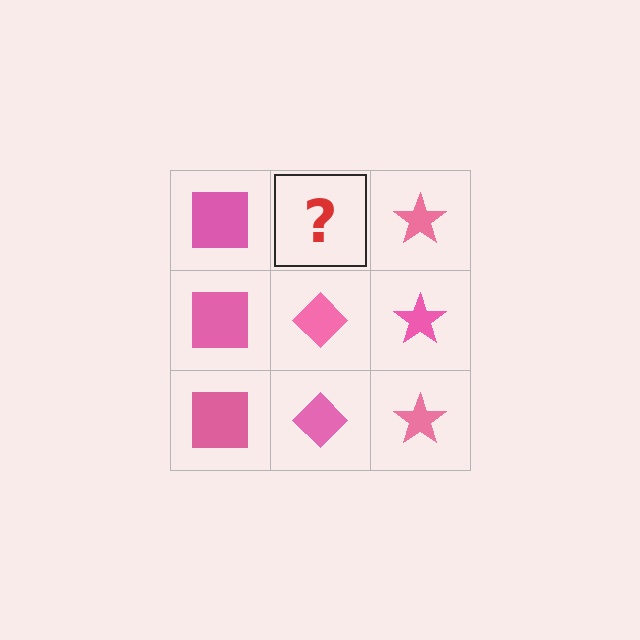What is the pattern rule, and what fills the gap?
The rule is that each column has a consistent shape. The gap should be filled with a pink diamond.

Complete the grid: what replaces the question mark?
The question mark should be replaced with a pink diamond.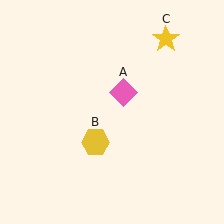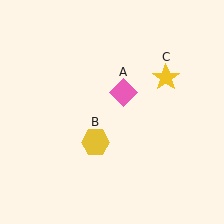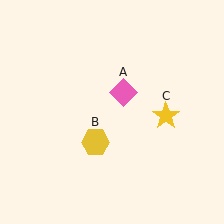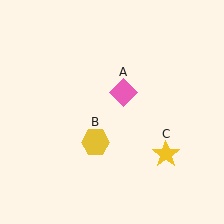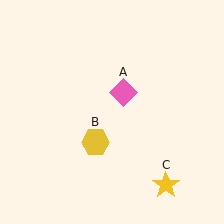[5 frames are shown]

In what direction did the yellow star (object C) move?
The yellow star (object C) moved down.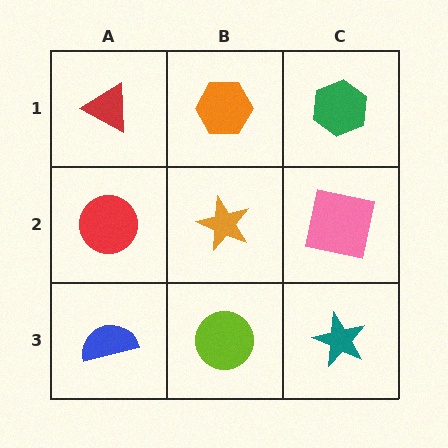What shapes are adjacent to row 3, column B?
An orange star (row 2, column B), a blue semicircle (row 3, column A), a teal star (row 3, column C).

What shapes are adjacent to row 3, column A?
A red circle (row 2, column A), a lime circle (row 3, column B).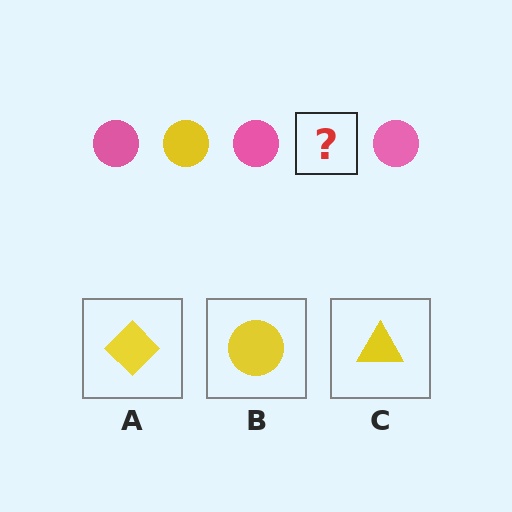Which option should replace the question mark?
Option B.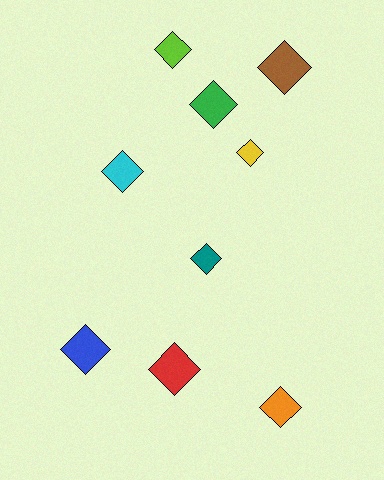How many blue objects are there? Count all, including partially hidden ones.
There is 1 blue object.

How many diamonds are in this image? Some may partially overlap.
There are 9 diamonds.